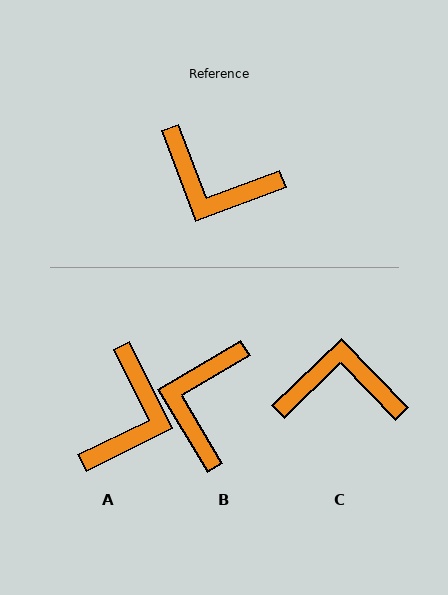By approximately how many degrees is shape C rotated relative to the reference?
Approximately 156 degrees clockwise.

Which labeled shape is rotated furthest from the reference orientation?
C, about 156 degrees away.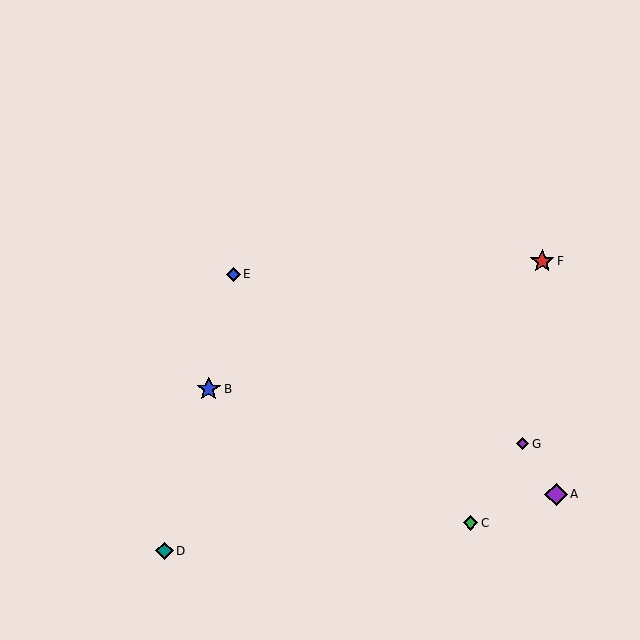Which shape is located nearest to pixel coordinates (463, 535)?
The green diamond (labeled C) at (471, 523) is nearest to that location.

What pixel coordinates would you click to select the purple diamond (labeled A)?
Click at (556, 494) to select the purple diamond A.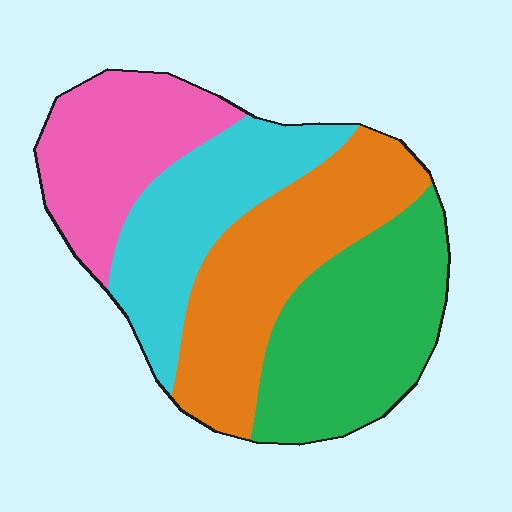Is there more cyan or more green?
Green.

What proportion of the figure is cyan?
Cyan covers about 20% of the figure.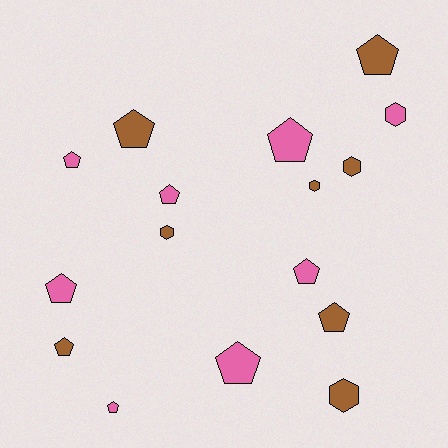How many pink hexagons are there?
There is 1 pink hexagon.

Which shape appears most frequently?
Pentagon, with 11 objects.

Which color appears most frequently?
Brown, with 8 objects.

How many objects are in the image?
There are 16 objects.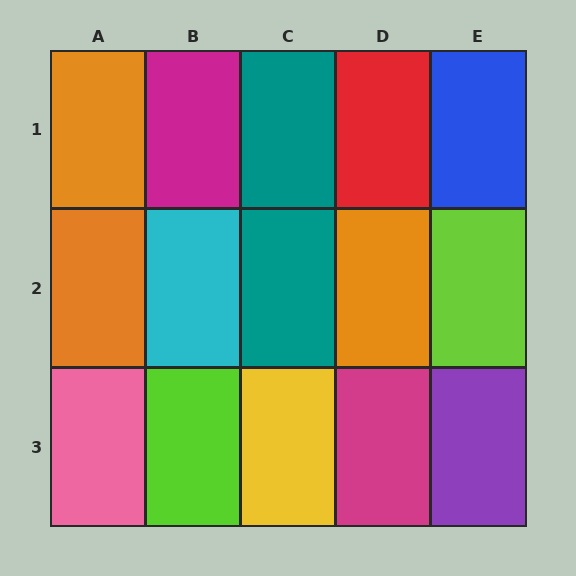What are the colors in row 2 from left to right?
Orange, cyan, teal, orange, lime.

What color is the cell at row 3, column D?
Magenta.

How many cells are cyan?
1 cell is cyan.